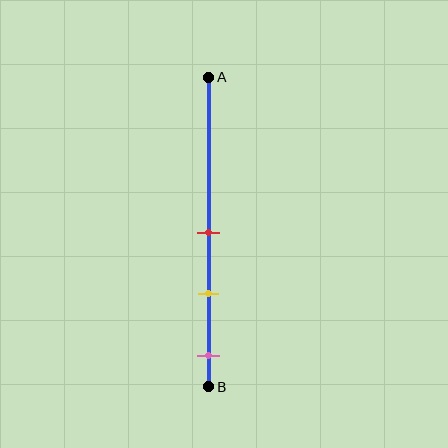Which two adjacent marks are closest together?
The red and yellow marks are the closest adjacent pair.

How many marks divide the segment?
There are 3 marks dividing the segment.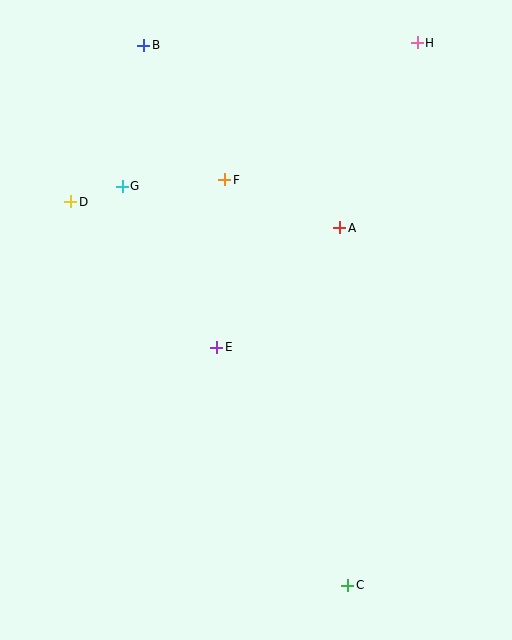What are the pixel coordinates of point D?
Point D is at (71, 202).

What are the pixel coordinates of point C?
Point C is at (348, 585).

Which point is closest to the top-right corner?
Point H is closest to the top-right corner.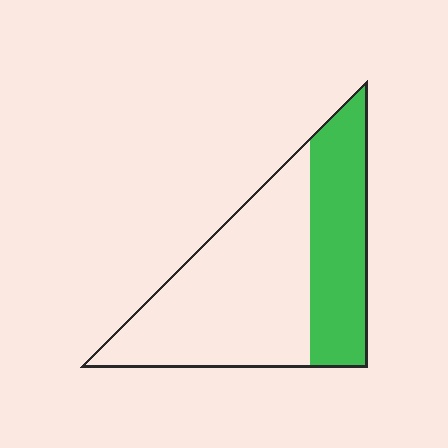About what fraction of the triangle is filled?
About three eighths (3/8).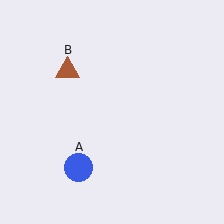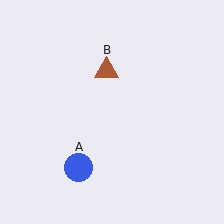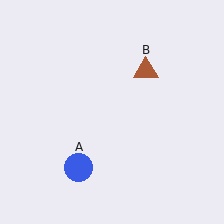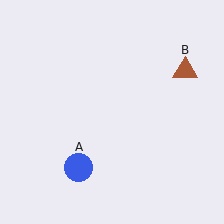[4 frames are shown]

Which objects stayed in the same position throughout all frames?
Blue circle (object A) remained stationary.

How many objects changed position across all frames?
1 object changed position: brown triangle (object B).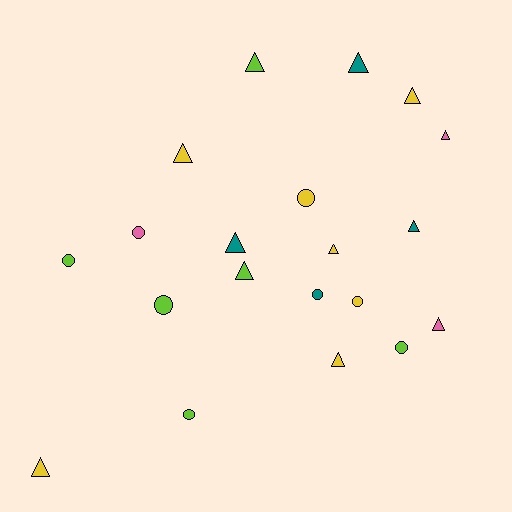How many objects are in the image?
There are 20 objects.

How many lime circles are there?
There are 4 lime circles.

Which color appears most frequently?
Yellow, with 7 objects.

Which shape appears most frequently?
Triangle, with 12 objects.